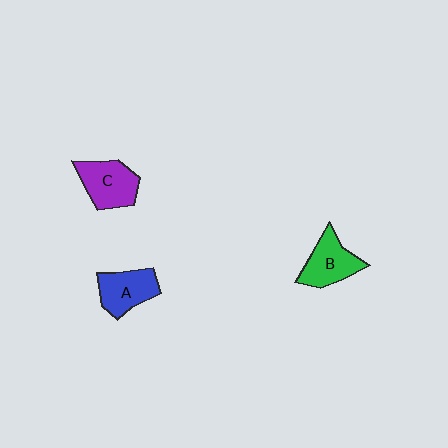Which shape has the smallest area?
Shape A (blue).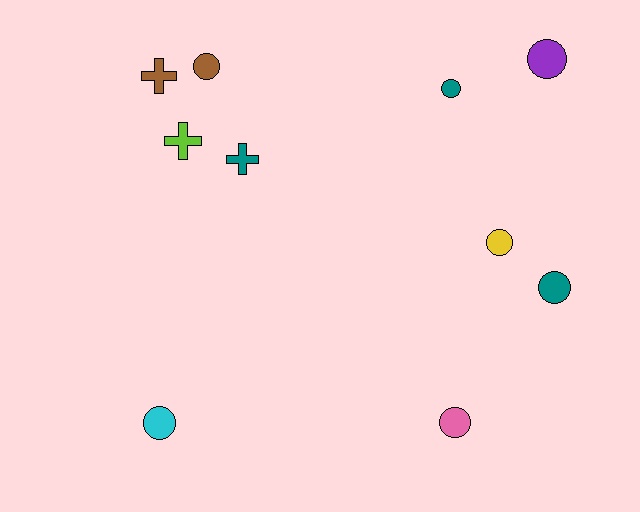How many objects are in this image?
There are 10 objects.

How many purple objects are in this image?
There is 1 purple object.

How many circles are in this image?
There are 7 circles.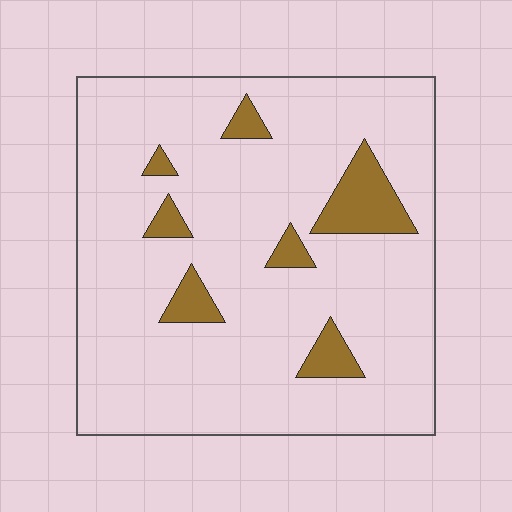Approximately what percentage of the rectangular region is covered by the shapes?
Approximately 10%.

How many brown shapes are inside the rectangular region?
7.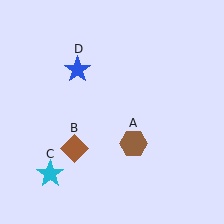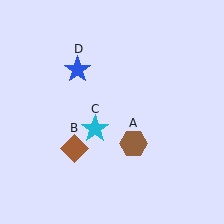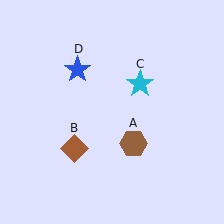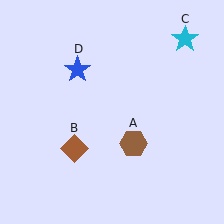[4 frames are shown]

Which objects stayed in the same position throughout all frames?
Brown hexagon (object A) and brown diamond (object B) and blue star (object D) remained stationary.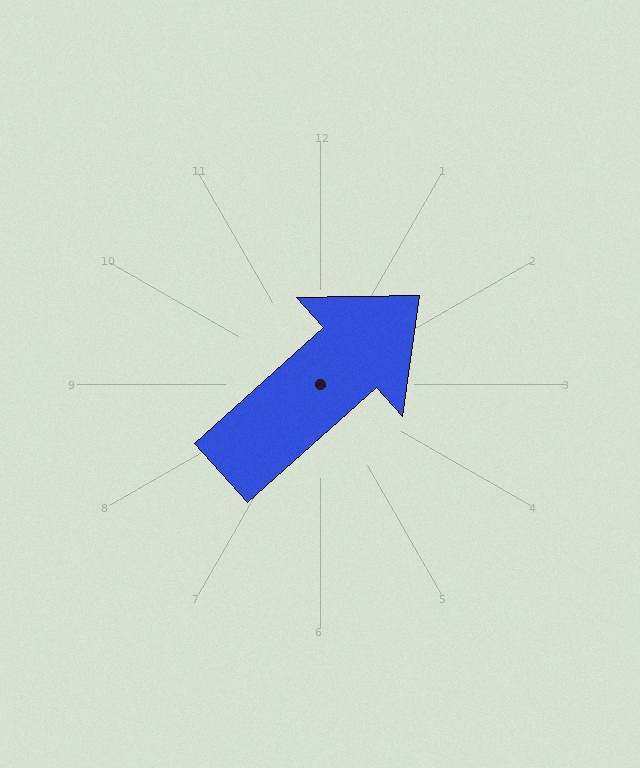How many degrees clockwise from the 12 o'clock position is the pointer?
Approximately 48 degrees.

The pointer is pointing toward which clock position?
Roughly 2 o'clock.